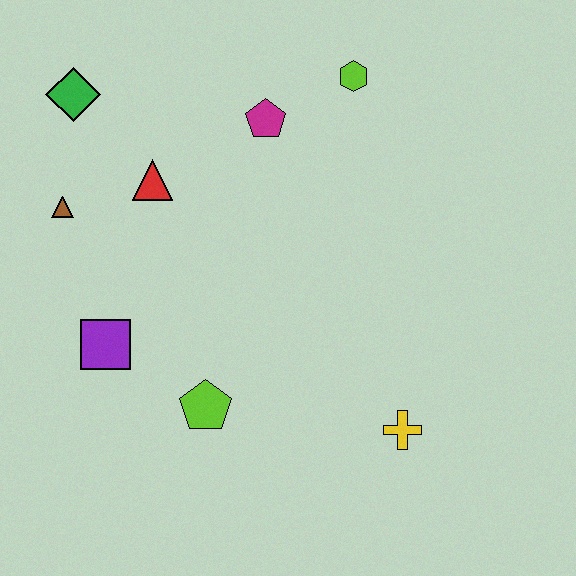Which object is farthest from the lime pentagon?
The lime hexagon is farthest from the lime pentagon.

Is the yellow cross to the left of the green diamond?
No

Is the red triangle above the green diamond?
No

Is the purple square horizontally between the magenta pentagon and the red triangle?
No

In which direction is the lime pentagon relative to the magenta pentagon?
The lime pentagon is below the magenta pentagon.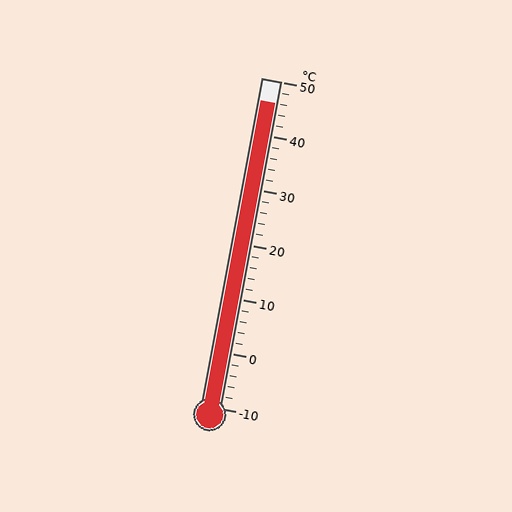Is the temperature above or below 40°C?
The temperature is above 40°C.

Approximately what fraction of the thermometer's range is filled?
The thermometer is filled to approximately 95% of its range.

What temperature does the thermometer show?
The thermometer shows approximately 46°C.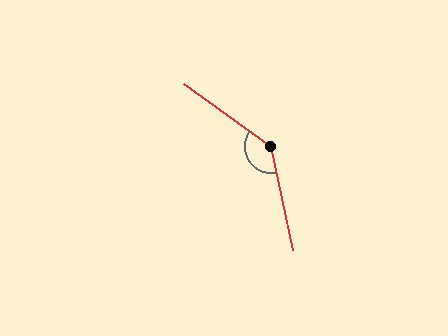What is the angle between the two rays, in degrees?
Approximately 137 degrees.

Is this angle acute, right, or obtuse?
It is obtuse.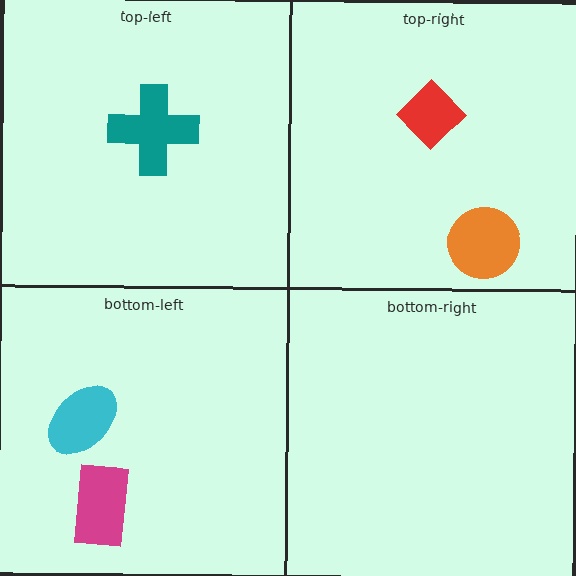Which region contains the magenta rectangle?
The bottom-left region.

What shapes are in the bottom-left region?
The cyan ellipse, the magenta rectangle.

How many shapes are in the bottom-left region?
2.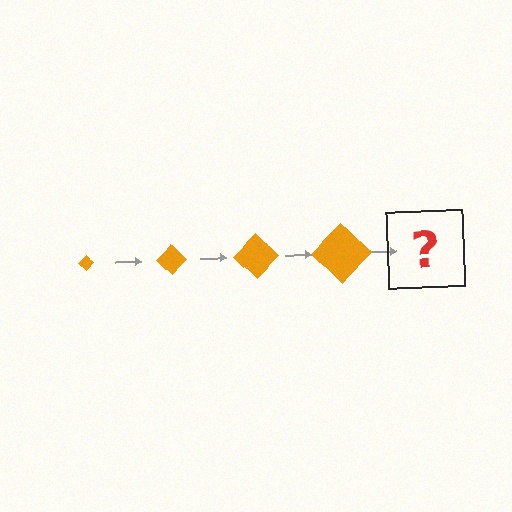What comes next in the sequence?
The next element should be an orange diamond, larger than the previous one.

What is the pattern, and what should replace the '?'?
The pattern is that the diamond gets progressively larger each step. The '?' should be an orange diamond, larger than the previous one.